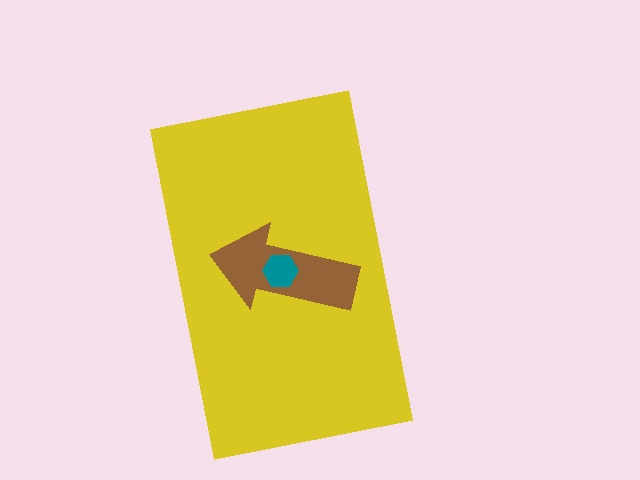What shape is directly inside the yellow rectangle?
The brown arrow.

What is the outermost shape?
The yellow rectangle.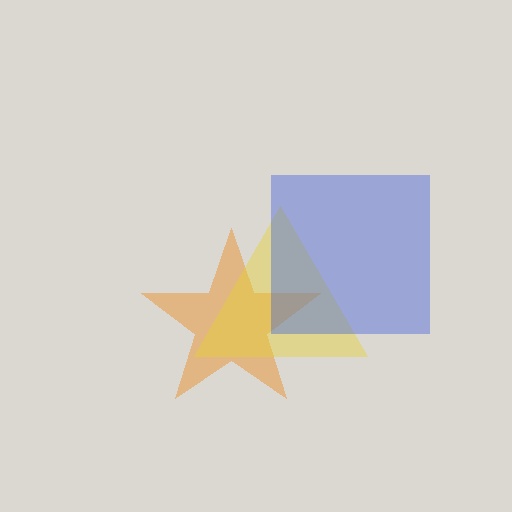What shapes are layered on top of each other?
The layered shapes are: an orange star, a yellow triangle, a blue square.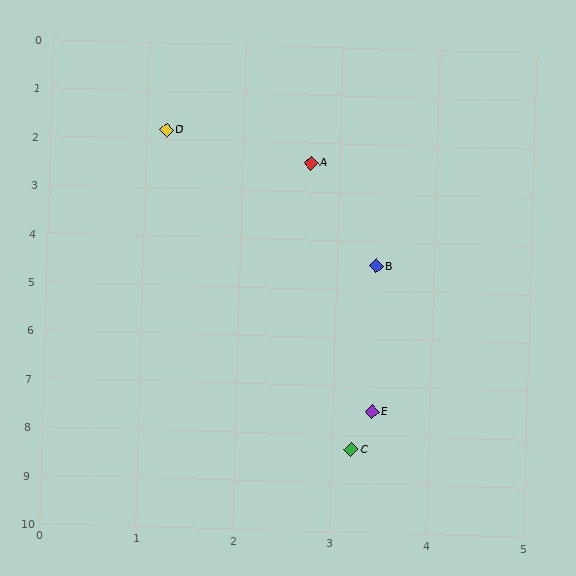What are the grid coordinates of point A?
Point A is at approximately (2.7, 2.4).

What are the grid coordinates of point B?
Point B is at approximately (3.4, 4.5).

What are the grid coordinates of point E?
Point E is at approximately (3.4, 7.5).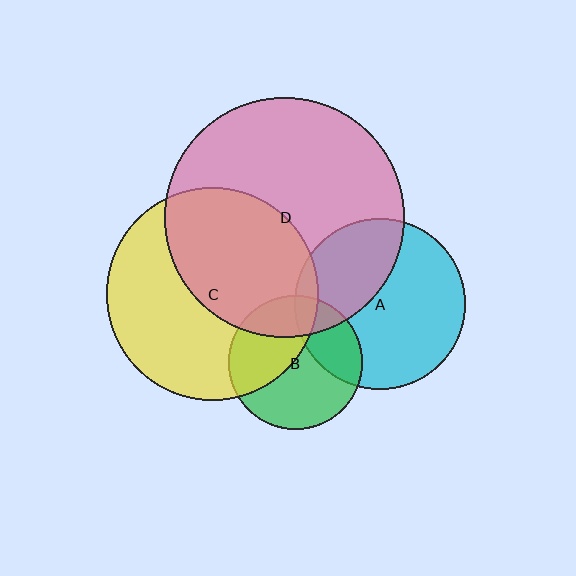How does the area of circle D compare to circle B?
Approximately 3.2 times.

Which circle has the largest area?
Circle D (pink).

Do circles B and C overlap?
Yes.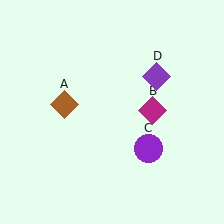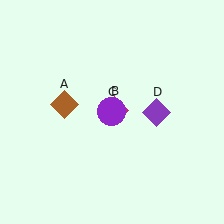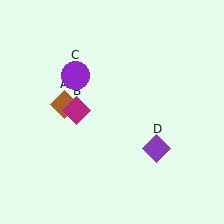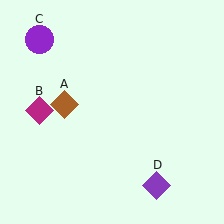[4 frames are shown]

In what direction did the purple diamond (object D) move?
The purple diamond (object D) moved down.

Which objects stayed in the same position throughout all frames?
Brown diamond (object A) remained stationary.